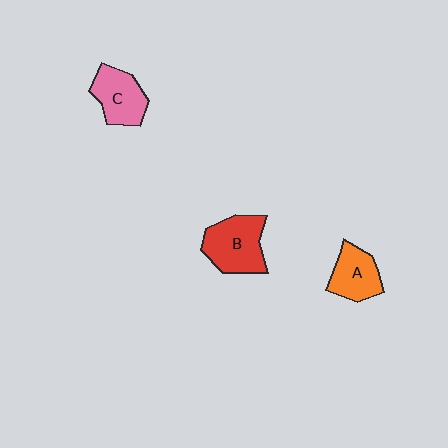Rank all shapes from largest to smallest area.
From largest to smallest: B (red), C (pink), A (orange).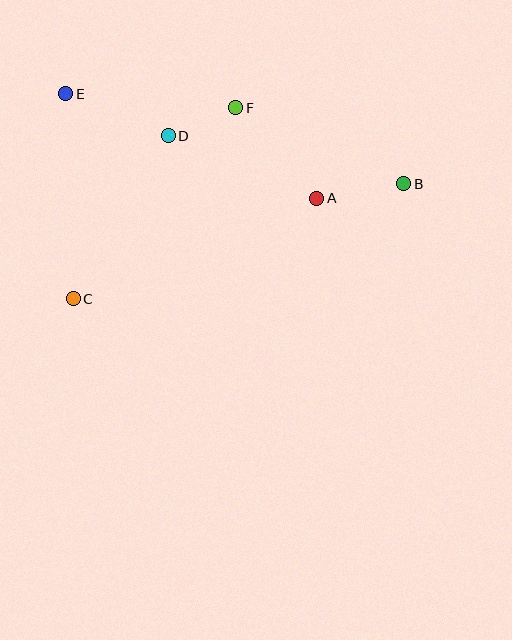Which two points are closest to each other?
Points D and F are closest to each other.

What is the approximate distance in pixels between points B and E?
The distance between B and E is approximately 350 pixels.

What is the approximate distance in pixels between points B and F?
The distance between B and F is approximately 184 pixels.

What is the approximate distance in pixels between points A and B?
The distance between A and B is approximately 88 pixels.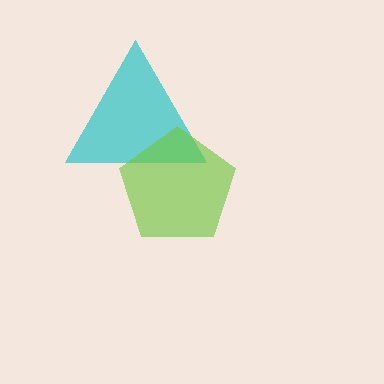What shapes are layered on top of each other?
The layered shapes are: a cyan triangle, a lime pentagon.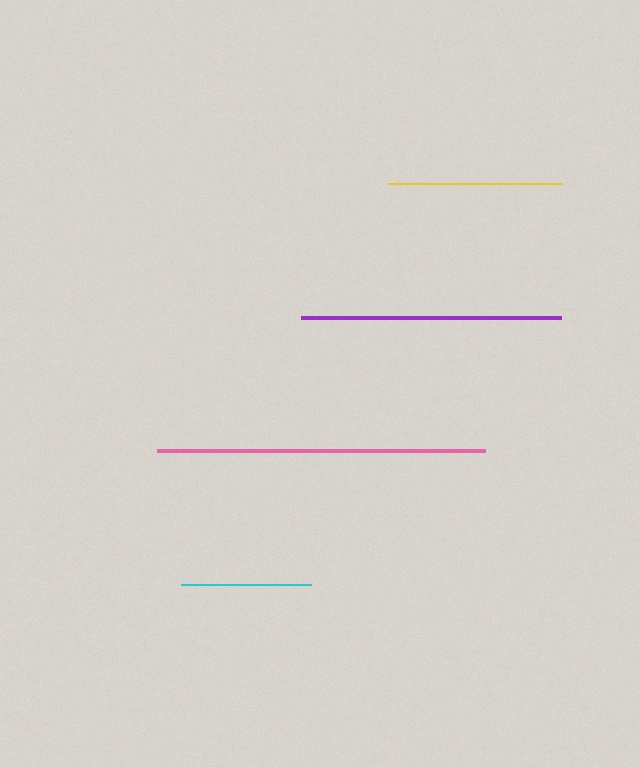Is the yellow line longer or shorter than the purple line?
The purple line is longer than the yellow line.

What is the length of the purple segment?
The purple segment is approximately 260 pixels long.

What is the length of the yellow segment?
The yellow segment is approximately 174 pixels long.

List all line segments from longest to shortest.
From longest to shortest: pink, purple, yellow, cyan.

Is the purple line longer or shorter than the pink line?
The pink line is longer than the purple line.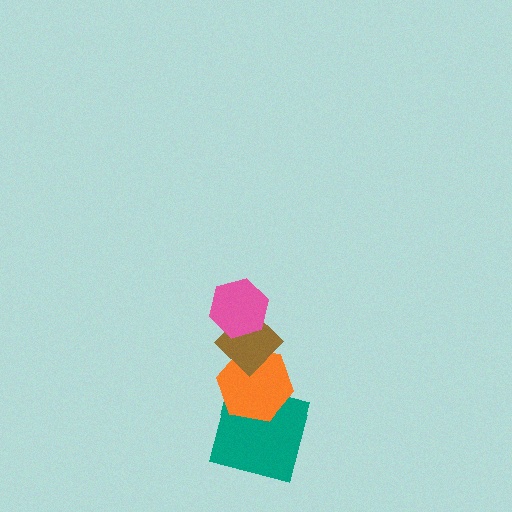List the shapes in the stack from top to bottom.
From top to bottom: the pink hexagon, the brown diamond, the orange hexagon, the teal square.